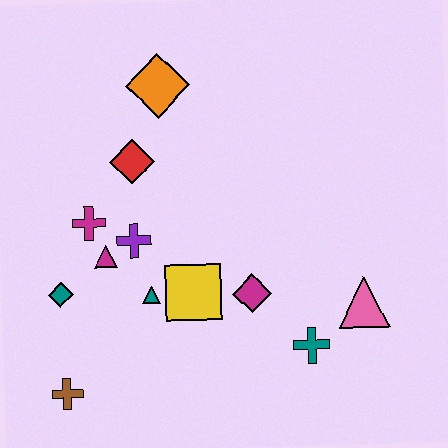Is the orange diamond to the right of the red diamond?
Yes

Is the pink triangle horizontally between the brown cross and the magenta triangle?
No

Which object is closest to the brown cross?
The teal diamond is closest to the brown cross.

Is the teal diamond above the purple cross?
No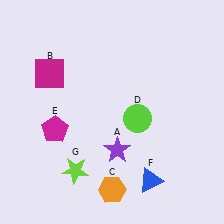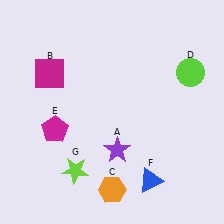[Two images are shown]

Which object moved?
The lime circle (D) moved right.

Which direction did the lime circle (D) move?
The lime circle (D) moved right.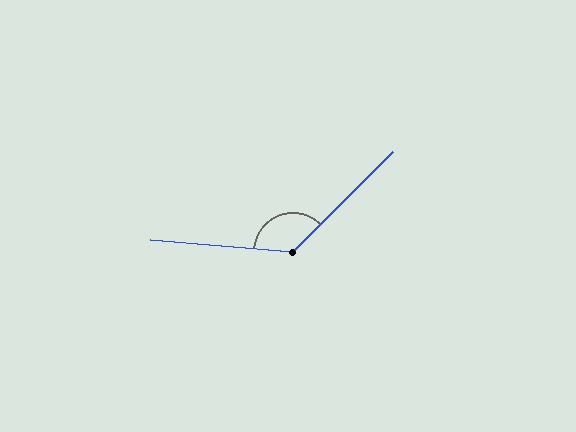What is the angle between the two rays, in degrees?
Approximately 130 degrees.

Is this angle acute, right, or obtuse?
It is obtuse.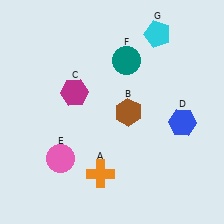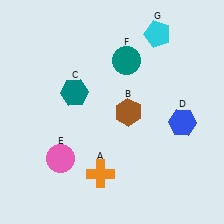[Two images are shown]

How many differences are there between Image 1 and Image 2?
There is 1 difference between the two images.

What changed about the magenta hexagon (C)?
In Image 1, C is magenta. In Image 2, it changed to teal.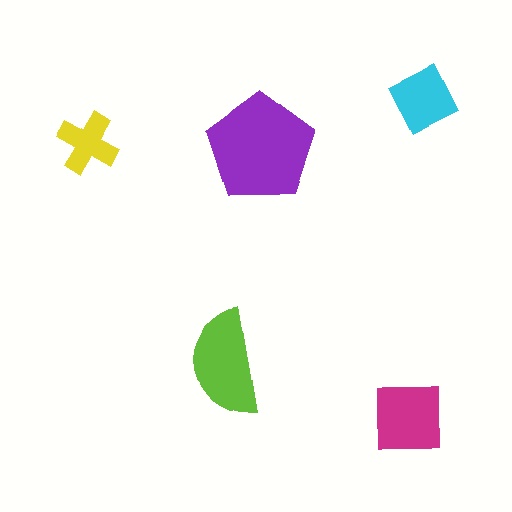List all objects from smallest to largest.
The yellow cross, the cyan diamond, the magenta square, the lime semicircle, the purple pentagon.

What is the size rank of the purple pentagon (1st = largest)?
1st.